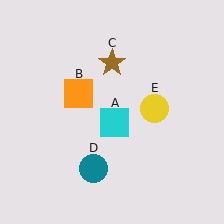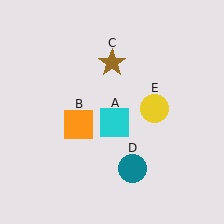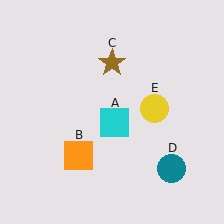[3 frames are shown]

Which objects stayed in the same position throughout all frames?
Cyan square (object A) and brown star (object C) and yellow circle (object E) remained stationary.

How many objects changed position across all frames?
2 objects changed position: orange square (object B), teal circle (object D).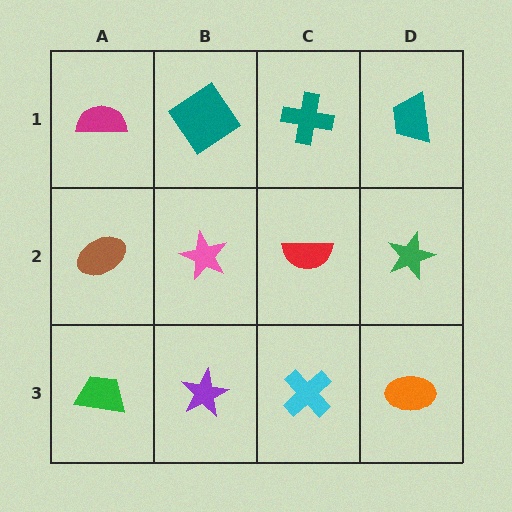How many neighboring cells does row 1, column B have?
3.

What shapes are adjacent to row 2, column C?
A teal cross (row 1, column C), a cyan cross (row 3, column C), a pink star (row 2, column B), a green star (row 2, column D).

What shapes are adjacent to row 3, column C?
A red semicircle (row 2, column C), a purple star (row 3, column B), an orange ellipse (row 3, column D).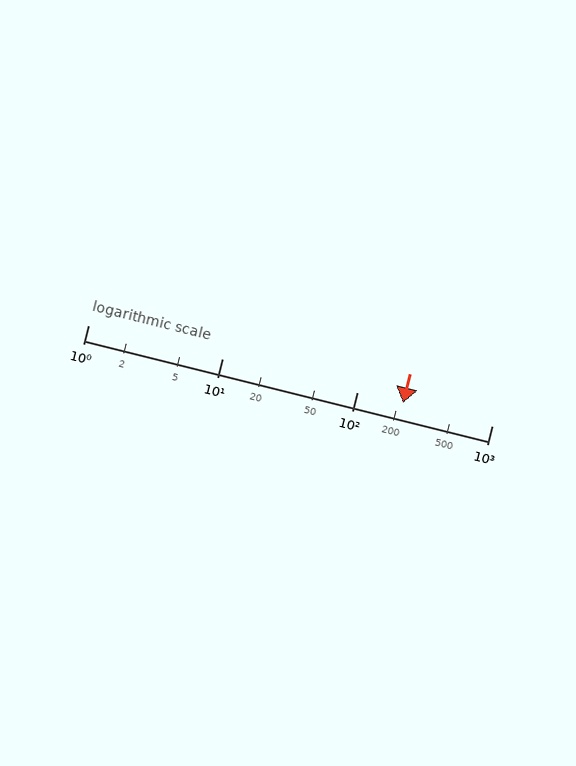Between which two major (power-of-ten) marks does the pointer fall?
The pointer is between 100 and 1000.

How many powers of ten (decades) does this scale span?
The scale spans 3 decades, from 1 to 1000.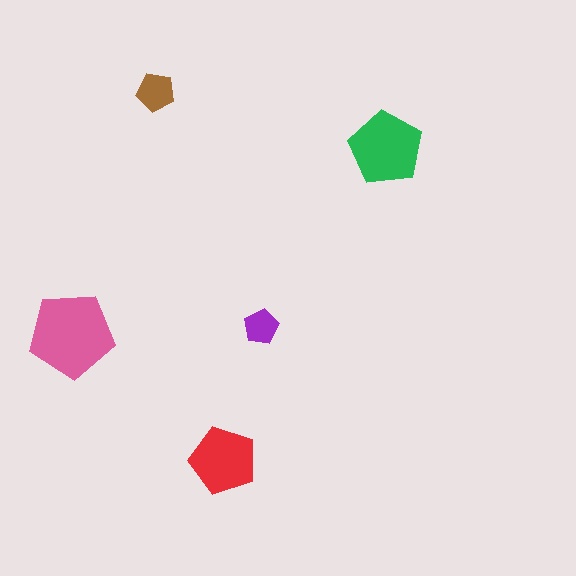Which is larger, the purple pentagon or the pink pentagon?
The pink one.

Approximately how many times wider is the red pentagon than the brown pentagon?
About 1.5 times wider.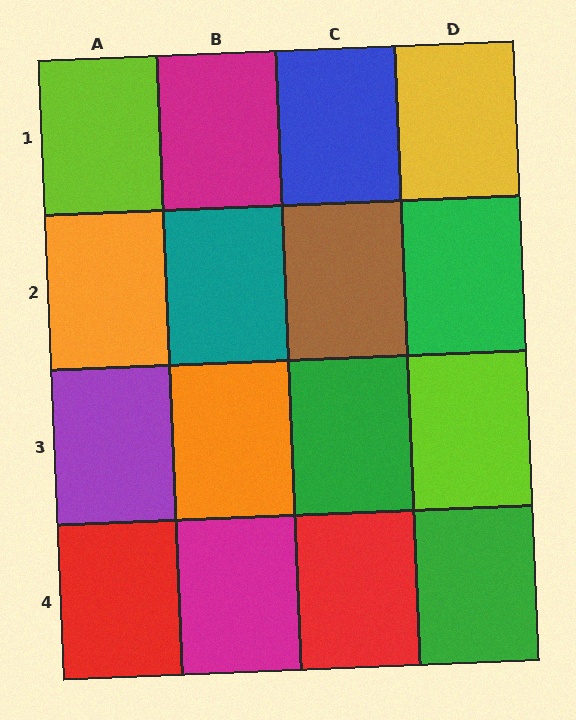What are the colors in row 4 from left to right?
Red, magenta, red, green.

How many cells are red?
2 cells are red.